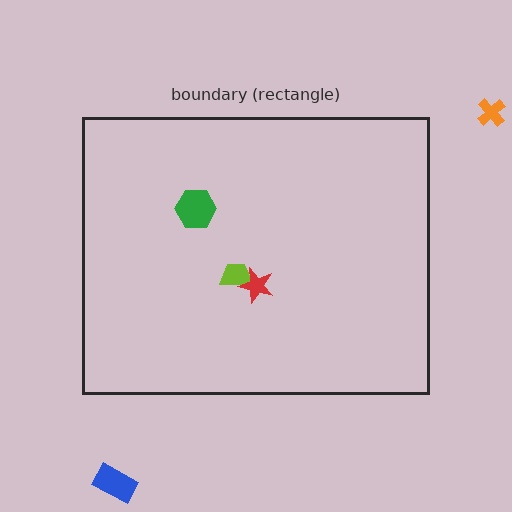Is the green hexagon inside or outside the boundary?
Inside.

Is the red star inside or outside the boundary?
Inside.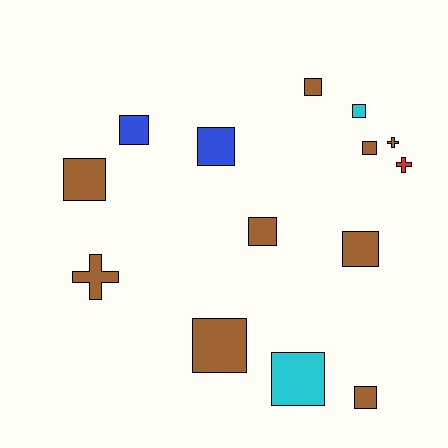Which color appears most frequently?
Brown, with 9 objects.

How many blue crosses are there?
There are no blue crosses.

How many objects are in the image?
There are 14 objects.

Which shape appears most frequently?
Square, with 11 objects.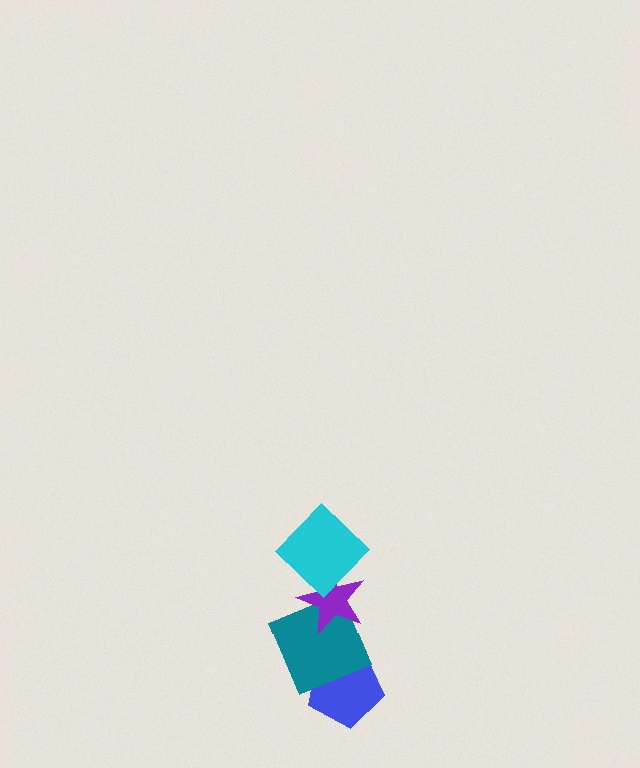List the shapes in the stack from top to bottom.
From top to bottom: the cyan diamond, the purple star, the teal square, the blue pentagon.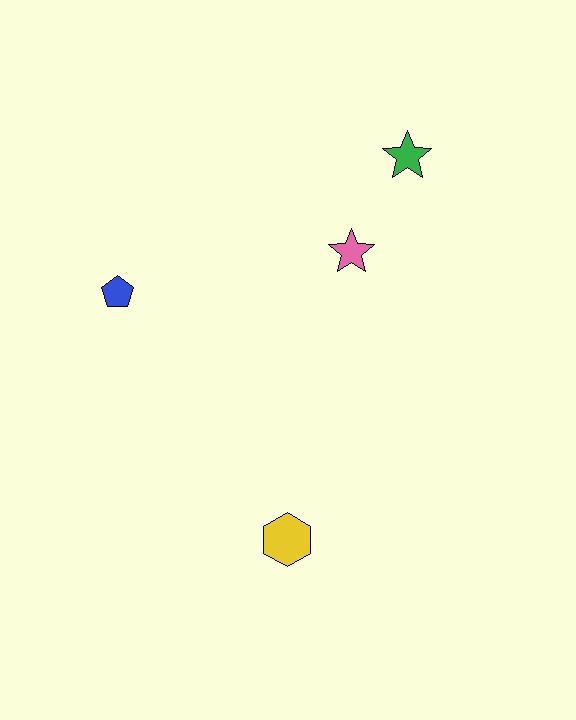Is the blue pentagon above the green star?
No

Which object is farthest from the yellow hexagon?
The green star is farthest from the yellow hexagon.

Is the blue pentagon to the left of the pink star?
Yes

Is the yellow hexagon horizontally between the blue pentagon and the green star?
Yes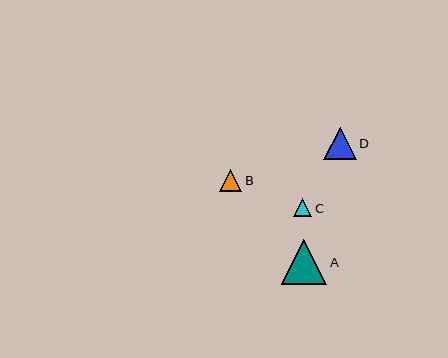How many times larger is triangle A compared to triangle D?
Triangle A is approximately 1.4 times the size of triangle D.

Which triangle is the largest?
Triangle A is the largest with a size of approximately 45 pixels.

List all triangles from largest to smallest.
From largest to smallest: A, D, B, C.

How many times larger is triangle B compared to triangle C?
Triangle B is approximately 1.2 times the size of triangle C.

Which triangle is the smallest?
Triangle C is the smallest with a size of approximately 18 pixels.